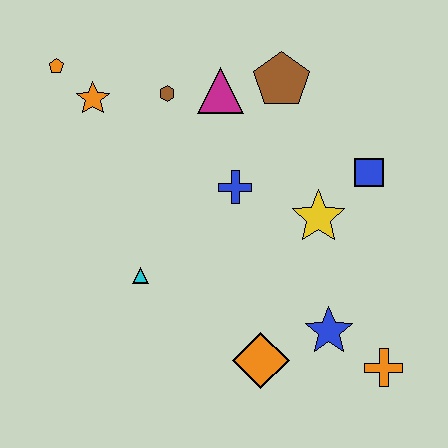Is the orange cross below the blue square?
Yes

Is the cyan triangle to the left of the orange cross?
Yes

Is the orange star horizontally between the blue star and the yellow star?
No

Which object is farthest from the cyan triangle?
The orange cross is farthest from the cyan triangle.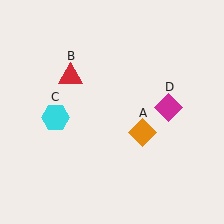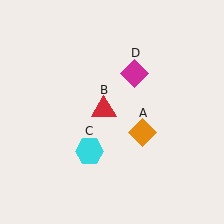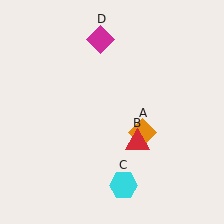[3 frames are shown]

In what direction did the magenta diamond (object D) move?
The magenta diamond (object D) moved up and to the left.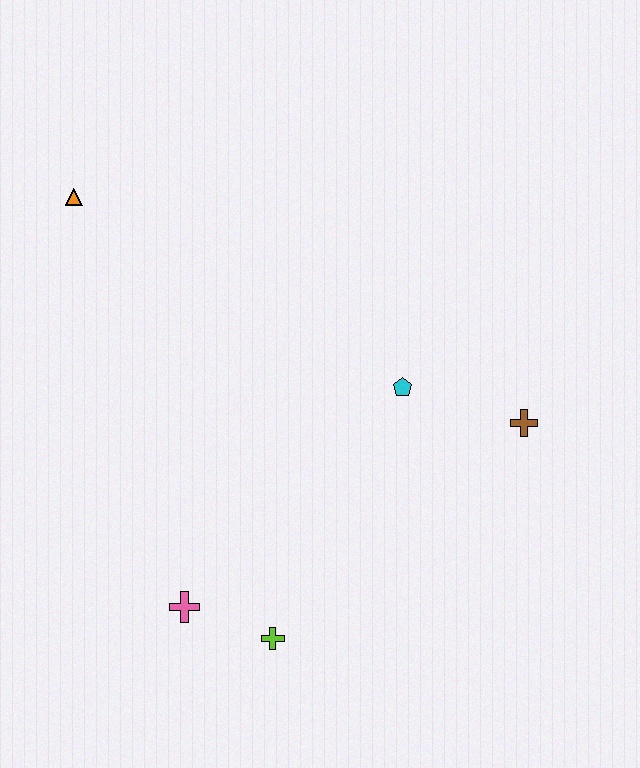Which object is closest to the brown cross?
The cyan pentagon is closest to the brown cross.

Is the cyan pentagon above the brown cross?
Yes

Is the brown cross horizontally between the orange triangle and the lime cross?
No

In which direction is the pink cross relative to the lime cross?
The pink cross is to the left of the lime cross.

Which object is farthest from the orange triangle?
The brown cross is farthest from the orange triangle.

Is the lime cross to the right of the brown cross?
No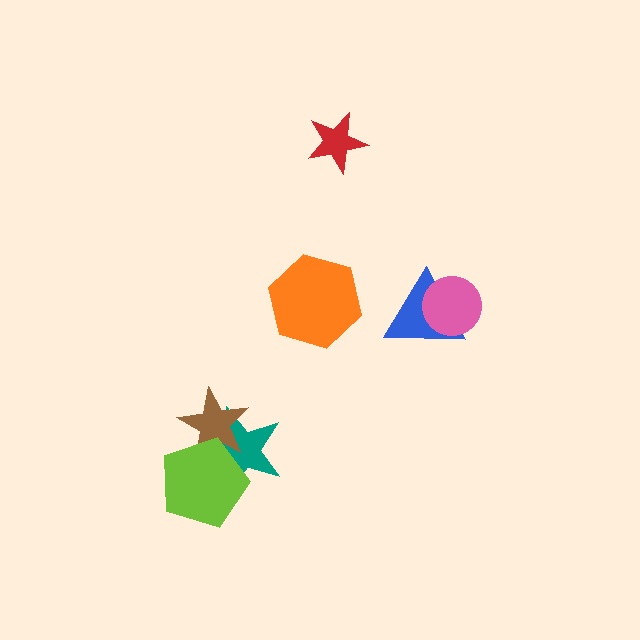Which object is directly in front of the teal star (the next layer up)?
The brown star is directly in front of the teal star.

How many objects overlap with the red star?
0 objects overlap with the red star.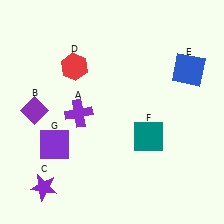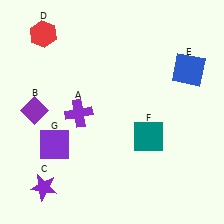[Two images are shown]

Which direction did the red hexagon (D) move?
The red hexagon (D) moved up.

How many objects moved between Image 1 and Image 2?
1 object moved between the two images.